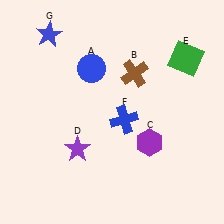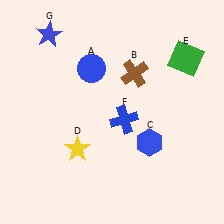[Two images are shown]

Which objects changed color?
C changed from purple to blue. D changed from purple to yellow.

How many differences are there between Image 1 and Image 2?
There are 2 differences between the two images.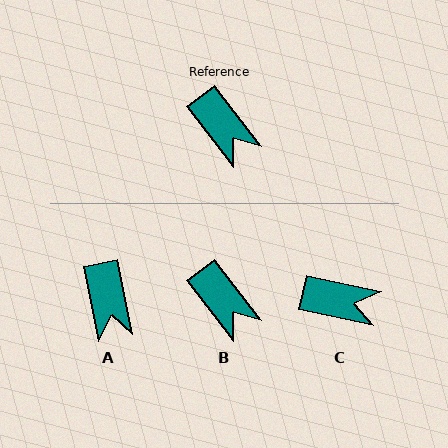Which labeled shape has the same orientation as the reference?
B.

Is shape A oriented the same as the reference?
No, it is off by about 26 degrees.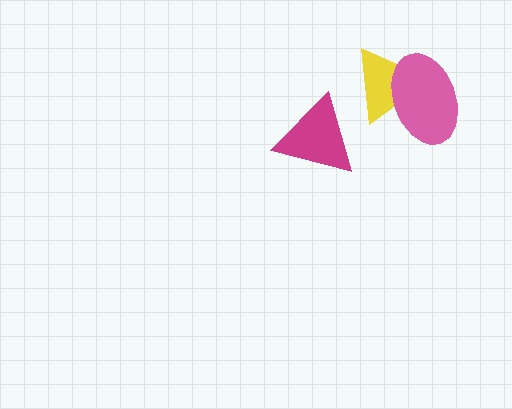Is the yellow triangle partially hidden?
Yes, it is partially covered by another shape.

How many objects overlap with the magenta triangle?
0 objects overlap with the magenta triangle.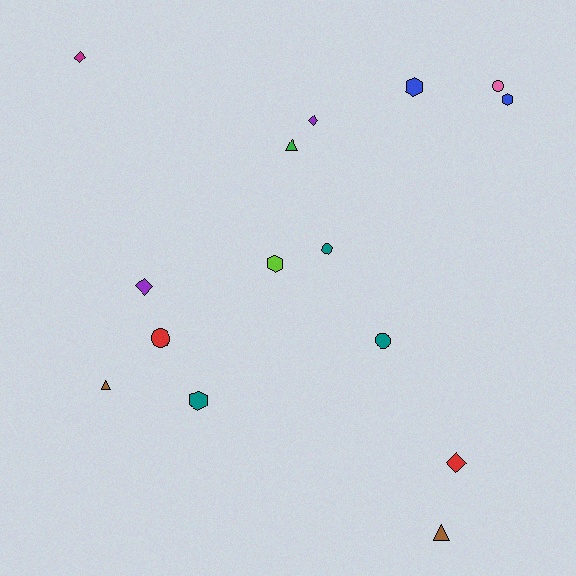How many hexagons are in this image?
There are 4 hexagons.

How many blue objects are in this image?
There are 2 blue objects.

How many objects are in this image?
There are 15 objects.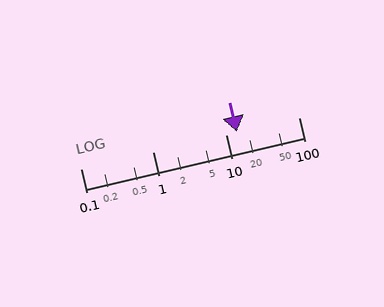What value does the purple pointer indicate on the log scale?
The pointer indicates approximately 14.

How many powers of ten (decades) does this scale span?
The scale spans 3 decades, from 0.1 to 100.